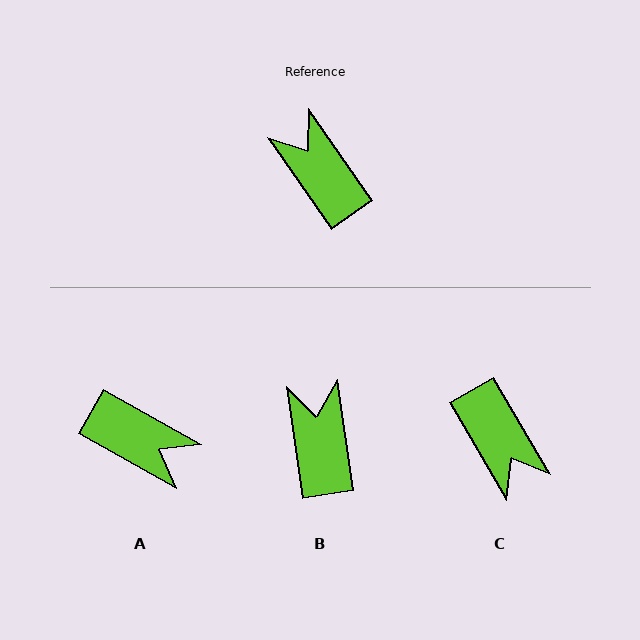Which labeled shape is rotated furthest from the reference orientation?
C, about 175 degrees away.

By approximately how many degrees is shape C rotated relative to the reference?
Approximately 175 degrees counter-clockwise.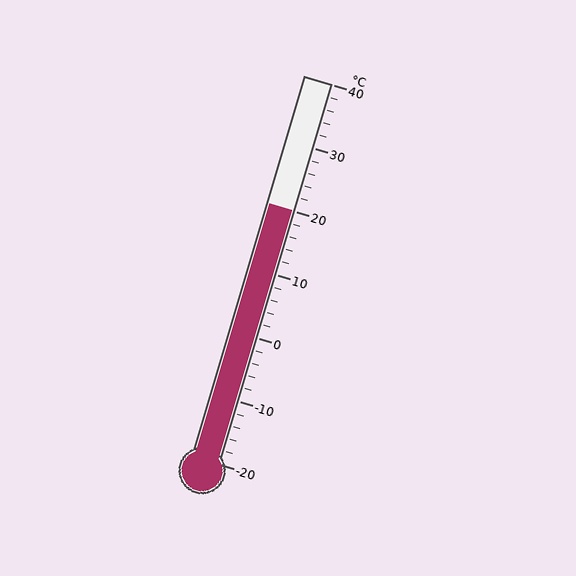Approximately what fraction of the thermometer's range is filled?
The thermometer is filled to approximately 65% of its range.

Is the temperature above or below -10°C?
The temperature is above -10°C.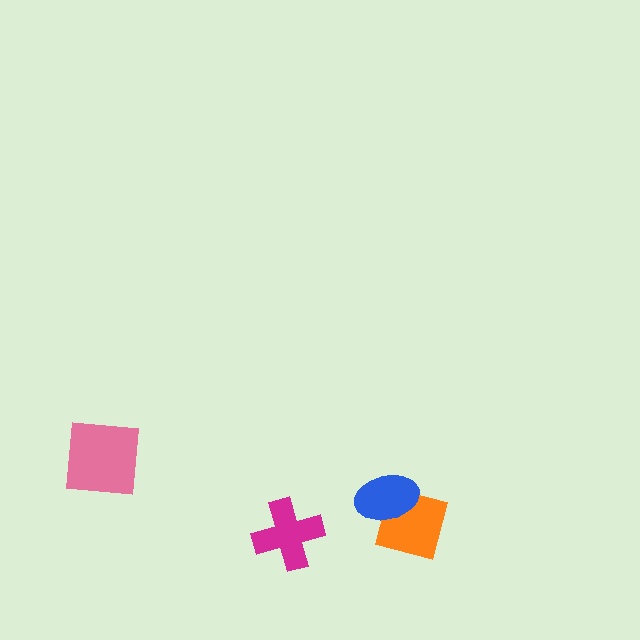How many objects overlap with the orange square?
1 object overlaps with the orange square.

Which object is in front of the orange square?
The blue ellipse is in front of the orange square.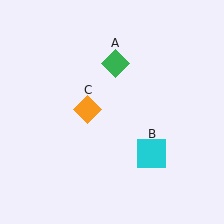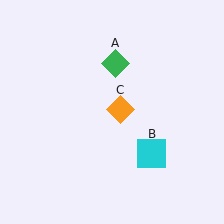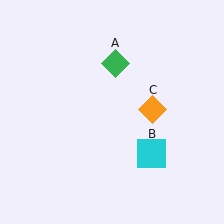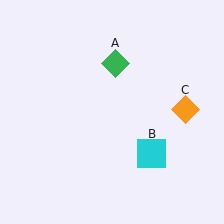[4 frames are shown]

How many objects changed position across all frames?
1 object changed position: orange diamond (object C).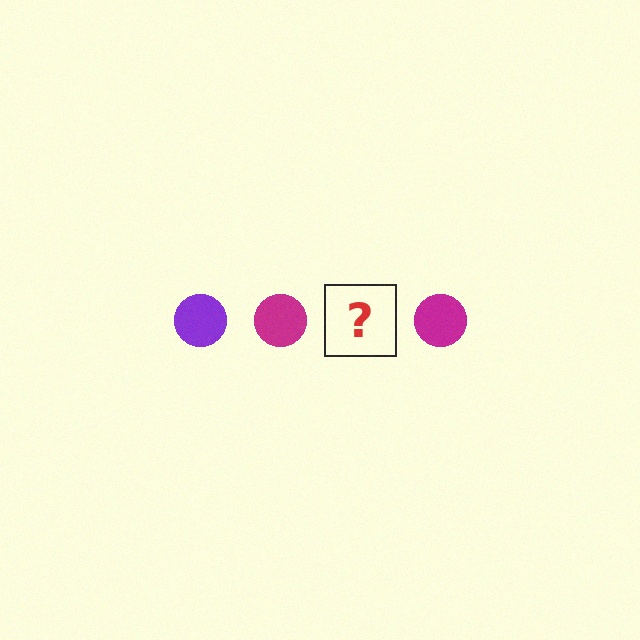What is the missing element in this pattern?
The missing element is a purple circle.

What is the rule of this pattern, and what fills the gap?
The rule is that the pattern cycles through purple, magenta circles. The gap should be filled with a purple circle.